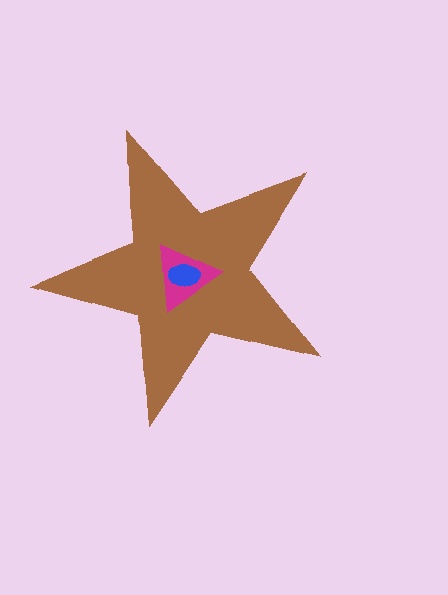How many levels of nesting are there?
3.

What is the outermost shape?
The brown star.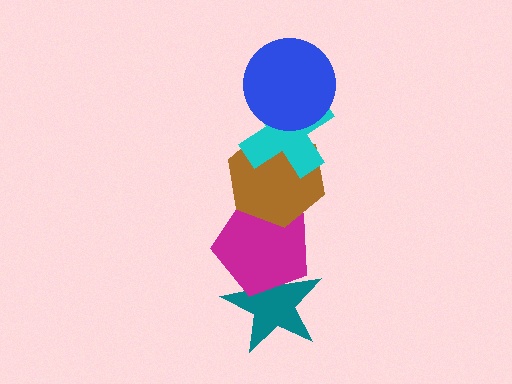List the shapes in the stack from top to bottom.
From top to bottom: the blue circle, the cyan cross, the brown hexagon, the magenta pentagon, the teal star.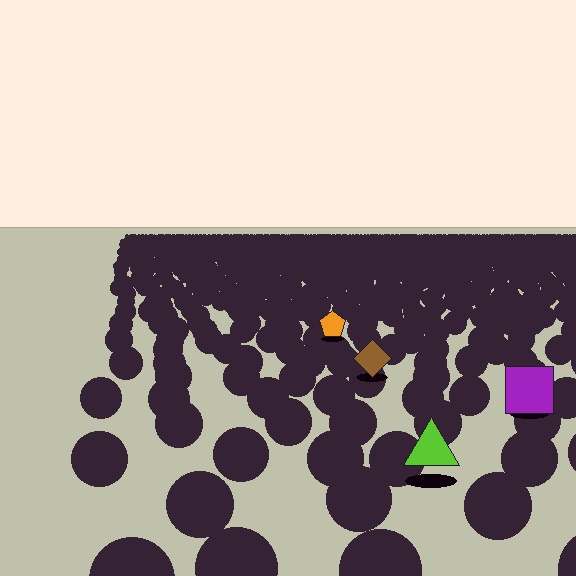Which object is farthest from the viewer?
The orange pentagon is farthest from the viewer. It appears smaller and the ground texture around it is denser.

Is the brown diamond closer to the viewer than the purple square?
No. The purple square is closer — you can tell from the texture gradient: the ground texture is coarser near it.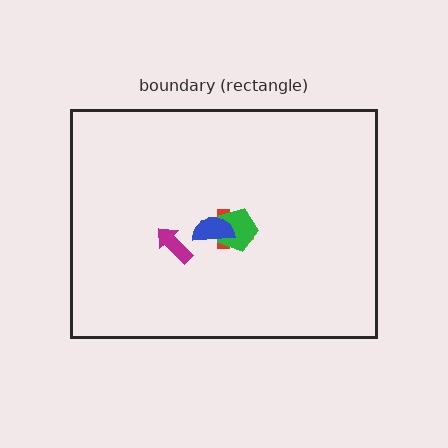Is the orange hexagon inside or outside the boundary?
Inside.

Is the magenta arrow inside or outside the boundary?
Inside.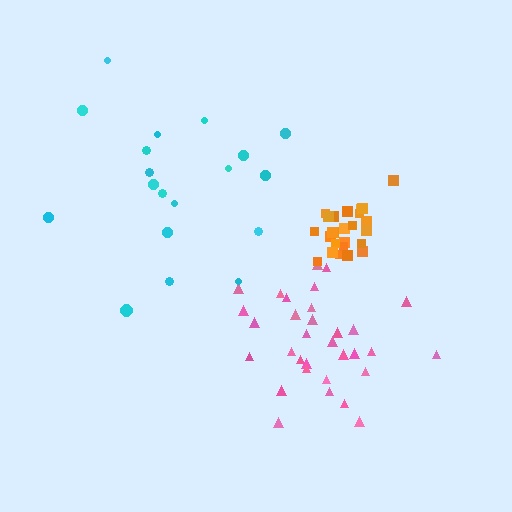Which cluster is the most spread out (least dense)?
Cyan.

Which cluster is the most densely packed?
Orange.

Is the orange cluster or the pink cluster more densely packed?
Orange.